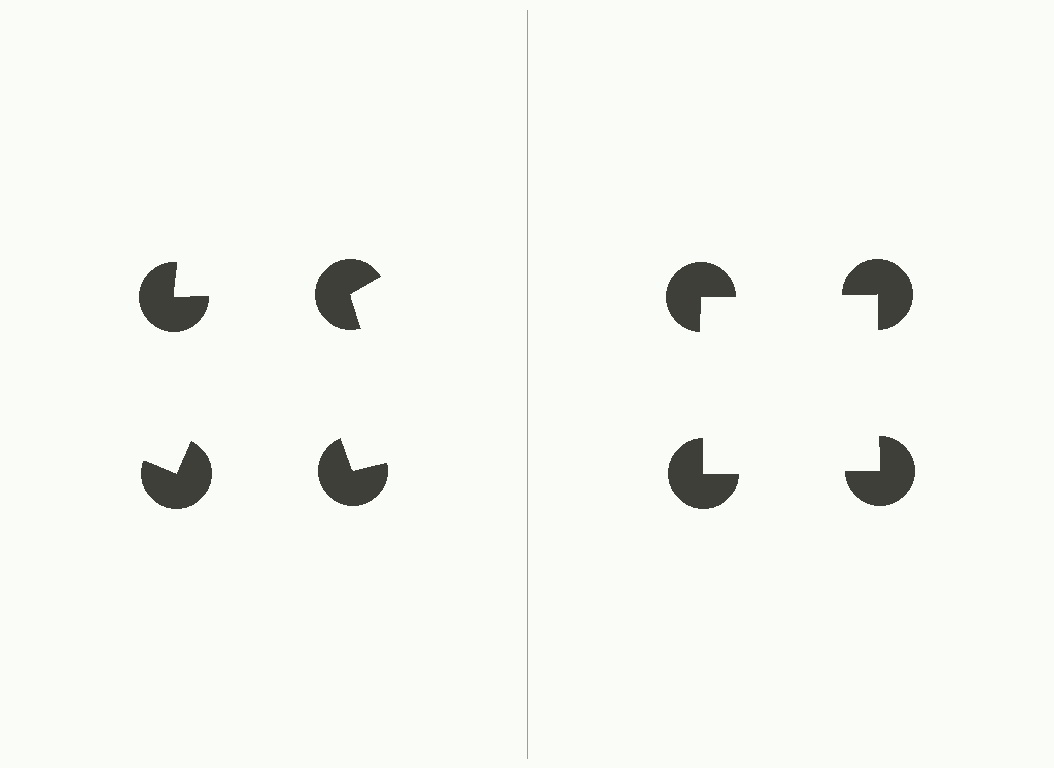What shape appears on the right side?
An illusory square.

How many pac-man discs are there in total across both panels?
8 — 4 on each side.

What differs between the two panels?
The pac-man discs are positioned identically on both sides; only the wedge orientations differ. On the right they align to a square; on the left they are misaligned.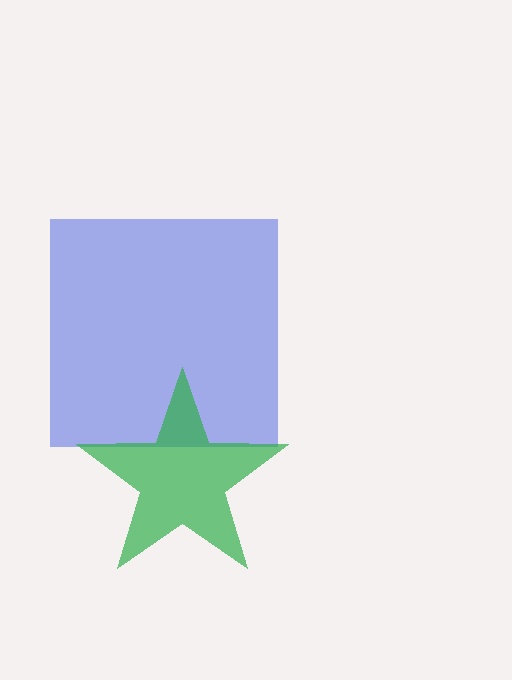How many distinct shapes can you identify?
There are 2 distinct shapes: a blue square, a green star.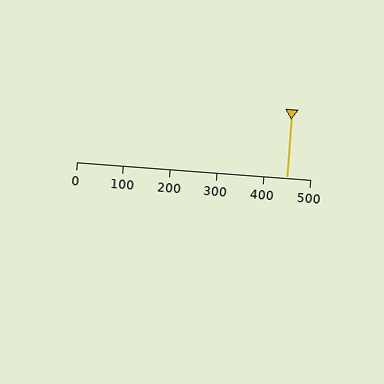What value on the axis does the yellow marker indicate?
The marker indicates approximately 450.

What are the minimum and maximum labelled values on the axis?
The axis runs from 0 to 500.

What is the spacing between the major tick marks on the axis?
The major ticks are spaced 100 apart.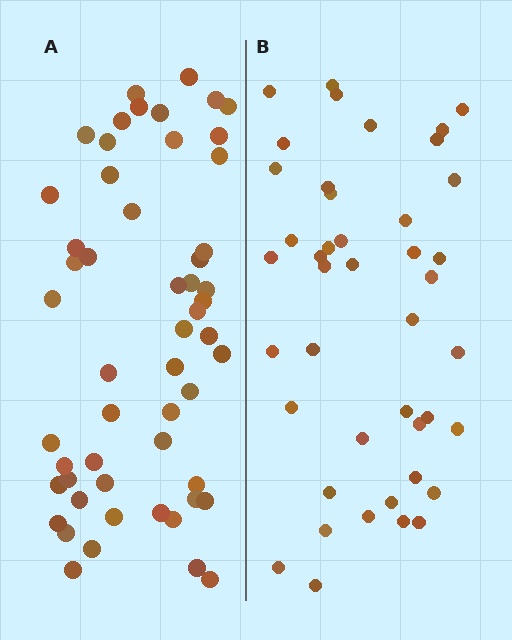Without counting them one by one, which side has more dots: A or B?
Region A (the left region) has more dots.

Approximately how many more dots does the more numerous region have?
Region A has roughly 12 or so more dots than region B.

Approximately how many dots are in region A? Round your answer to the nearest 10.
About 50 dots. (The exact count is 54, which rounds to 50.)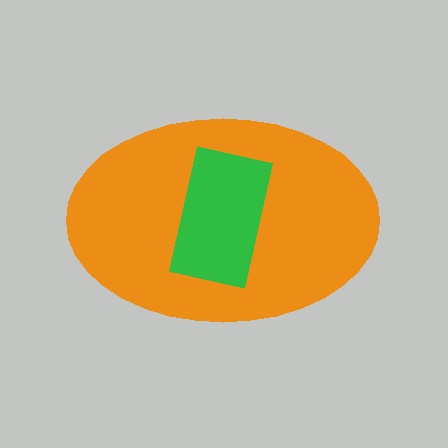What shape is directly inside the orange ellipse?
The green rectangle.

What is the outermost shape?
The orange ellipse.